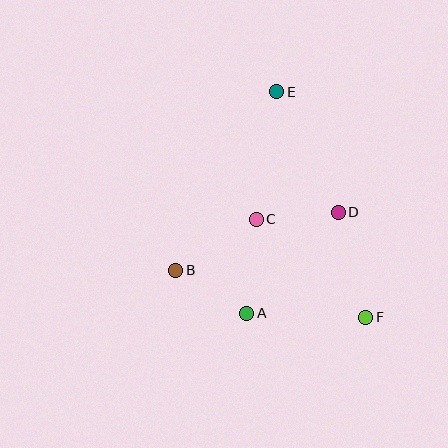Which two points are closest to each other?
Points C and D are closest to each other.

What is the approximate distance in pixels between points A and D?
The distance between A and D is approximately 136 pixels.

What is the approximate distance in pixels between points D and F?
The distance between D and F is approximately 109 pixels.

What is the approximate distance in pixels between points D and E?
The distance between D and E is approximately 135 pixels.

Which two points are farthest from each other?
Points E and F are farthest from each other.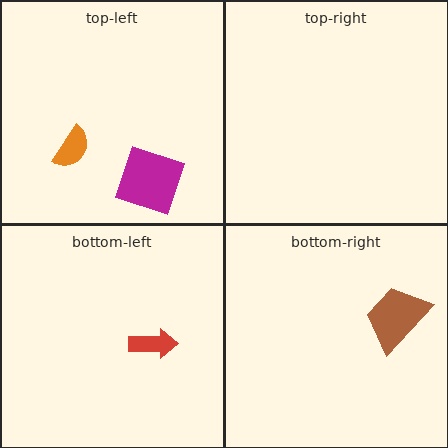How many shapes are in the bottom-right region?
1.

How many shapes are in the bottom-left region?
1.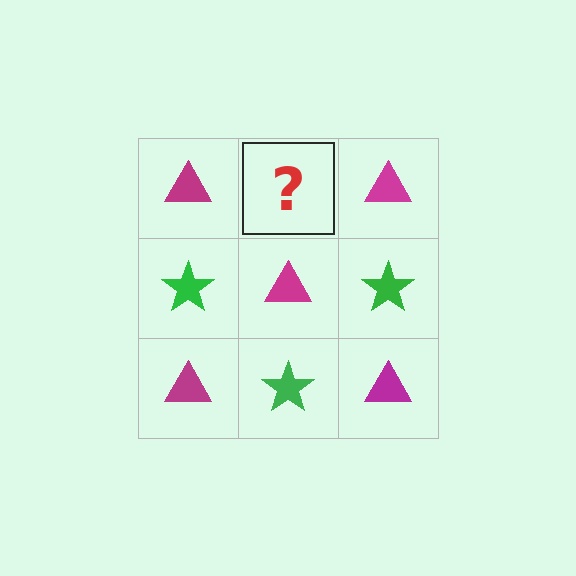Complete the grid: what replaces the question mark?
The question mark should be replaced with a green star.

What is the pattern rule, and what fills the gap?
The rule is that it alternates magenta triangle and green star in a checkerboard pattern. The gap should be filled with a green star.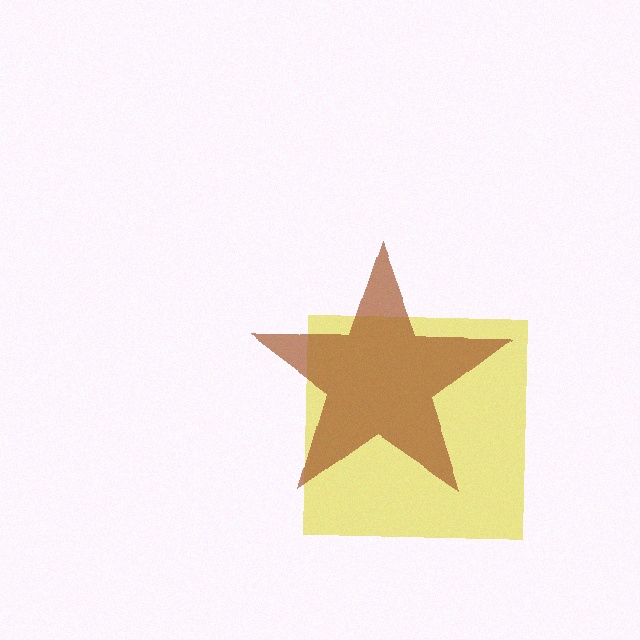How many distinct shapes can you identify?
There are 2 distinct shapes: a yellow square, a brown star.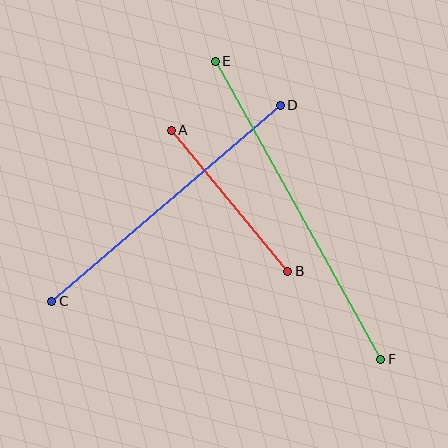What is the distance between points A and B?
The distance is approximately 183 pixels.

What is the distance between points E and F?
The distance is approximately 341 pixels.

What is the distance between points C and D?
The distance is approximately 301 pixels.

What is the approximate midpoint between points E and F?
The midpoint is at approximately (298, 210) pixels.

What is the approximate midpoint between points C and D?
The midpoint is at approximately (166, 203) pixels.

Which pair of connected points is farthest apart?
Points E and F are farthest apart.